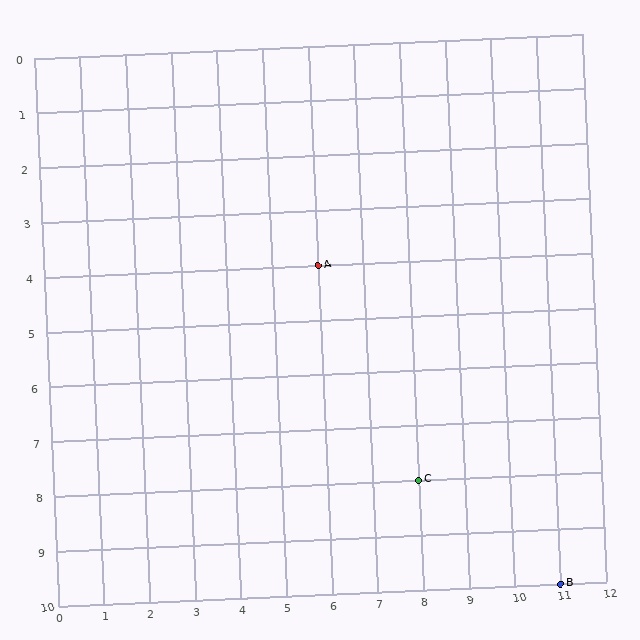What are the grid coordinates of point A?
Point A is at grid coordinates (6, 4).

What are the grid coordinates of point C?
Point C is at grid coordinates (8, 8).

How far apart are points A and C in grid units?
Points A and C are 2 columns and 4 rows apart (about 4.5 grid units diagonally).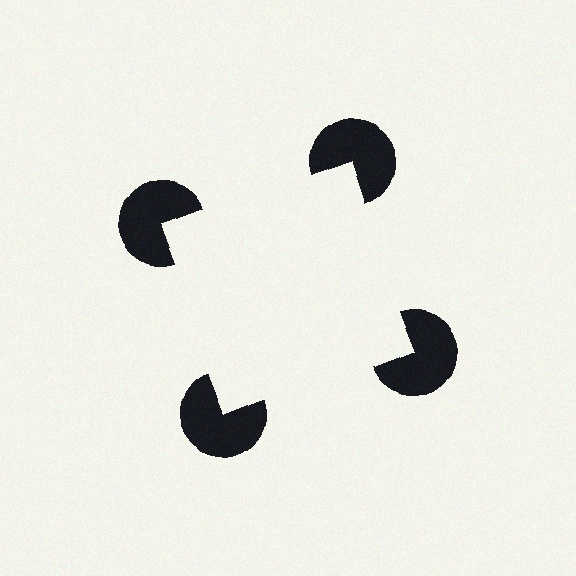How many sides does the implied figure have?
4 sides.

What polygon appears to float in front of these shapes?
An illusory square — its edges are inferred from the aligned wedge cuts in the pac-man discs, not physically drawn.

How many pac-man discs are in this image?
There are 4 — one at each vertex of the illusory square.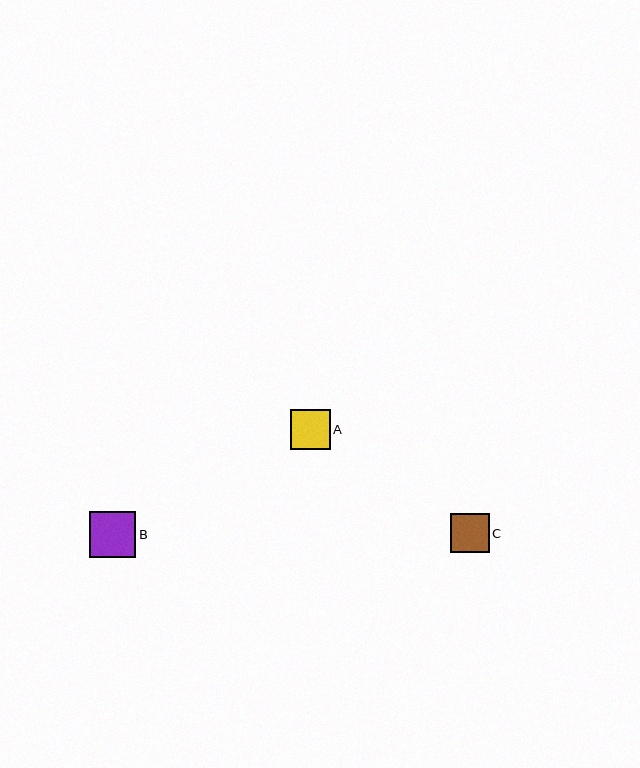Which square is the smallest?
Square C is the smallest with a size of approximately 39 pixels.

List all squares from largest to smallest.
From largest to smallest: B, A, C.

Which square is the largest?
Square B is the largest with a size of approximately 46 pixels.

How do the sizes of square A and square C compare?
Square A and square C are approximately the same size.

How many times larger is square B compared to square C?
Square B is approximately 1.2 times the size of square C.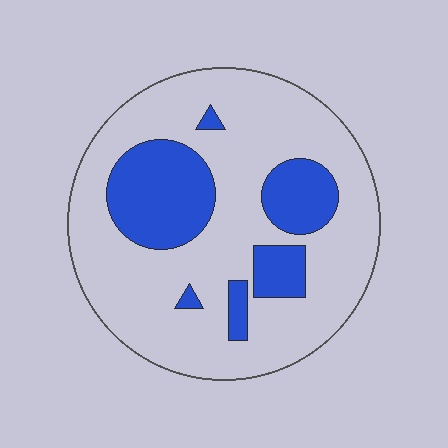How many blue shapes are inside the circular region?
6.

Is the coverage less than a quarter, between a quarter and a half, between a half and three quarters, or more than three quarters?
Less than a quarter.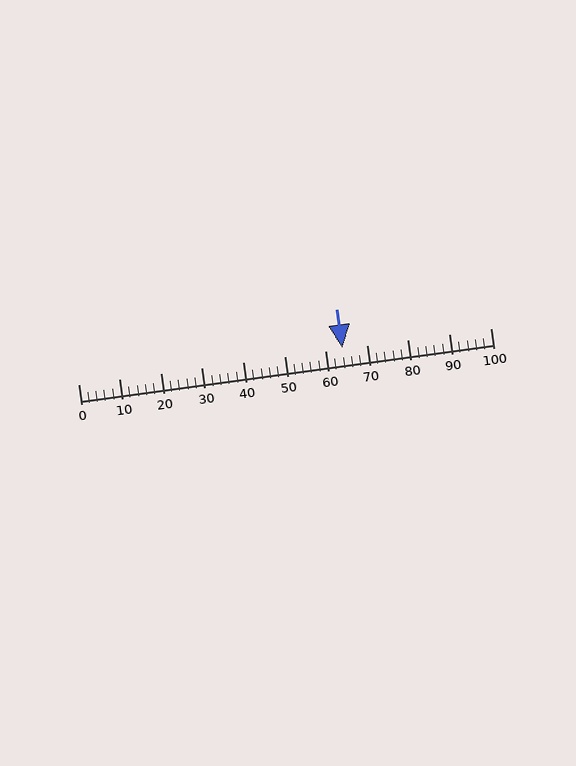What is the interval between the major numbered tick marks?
The major tick marks are spaced 10 units apart.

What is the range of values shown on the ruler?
The ruler shows values from 0 to 100.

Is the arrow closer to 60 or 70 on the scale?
The arrow is closer to 60.